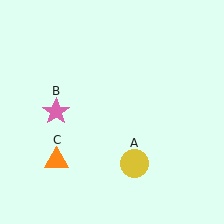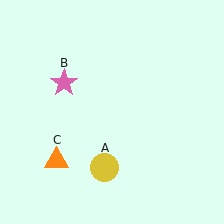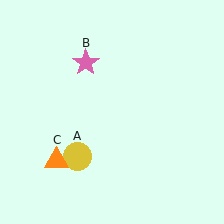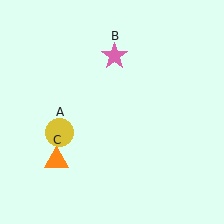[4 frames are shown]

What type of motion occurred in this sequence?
The yellow circle (object A), pink star (object B) rotated clockwise around the center of the scene.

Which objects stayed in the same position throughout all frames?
Orange triangle (object C) remained stationary.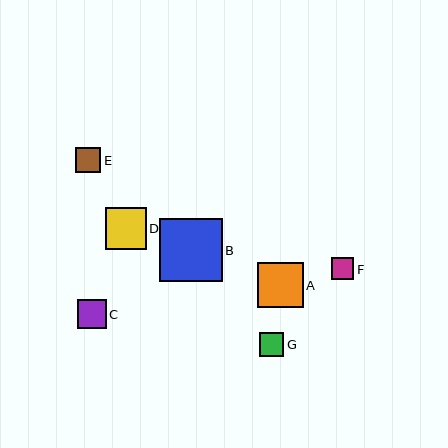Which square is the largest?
Square B is the largest with a size of approximately 63 pixels.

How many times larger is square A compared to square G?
Square A is approximately 1.9 times the size of square G.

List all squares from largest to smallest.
From largest to smallest: B, A, D, C, E, G, F.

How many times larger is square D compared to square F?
Square D is approximately 1.9 times the size of square F.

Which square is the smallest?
Square F is the smallest with a size of approximately 22 pixels.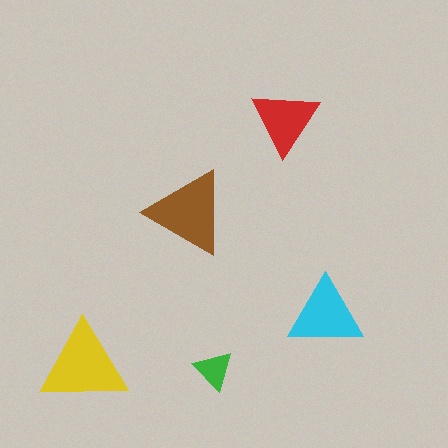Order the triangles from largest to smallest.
the yellow one, the brown one, the cyan one, the red one, the green one.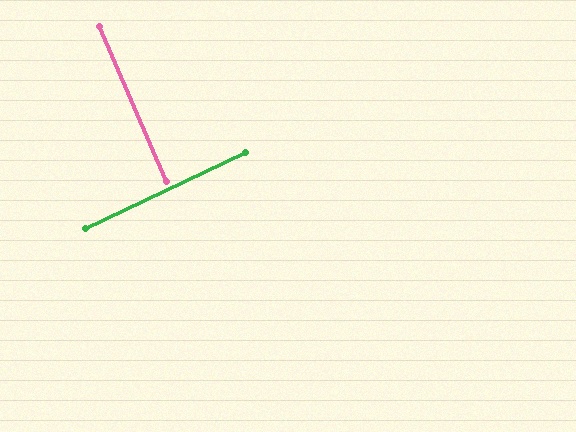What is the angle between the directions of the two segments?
Approximately 88 degrees.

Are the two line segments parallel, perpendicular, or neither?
Perpendicular — they meet at approximately 88°.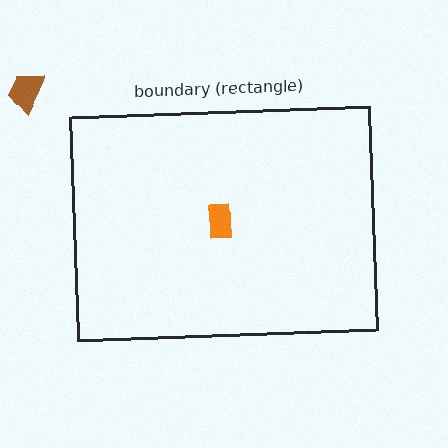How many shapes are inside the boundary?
1 inside, 1 outside.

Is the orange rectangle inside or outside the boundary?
Inside.